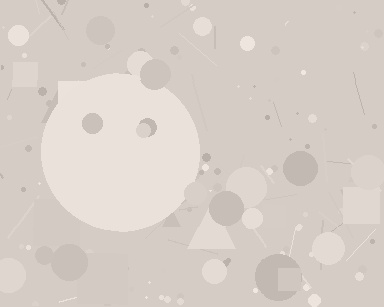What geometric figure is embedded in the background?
A circle is embedded in the background.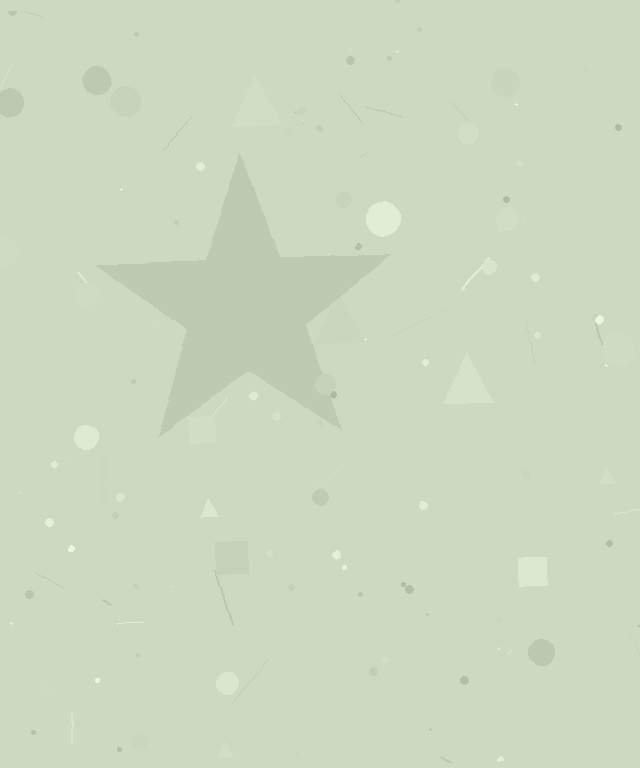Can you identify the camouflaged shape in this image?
The camouflaged shape is a star.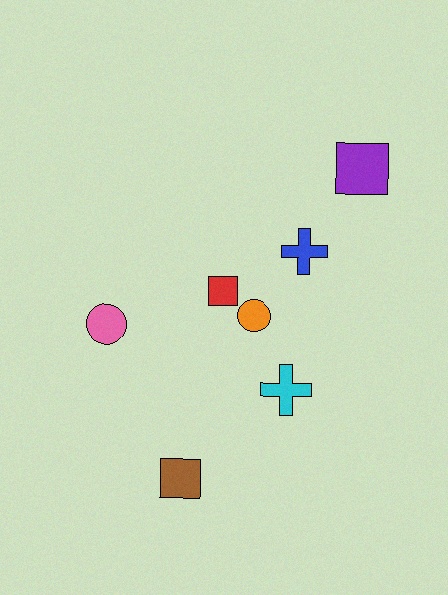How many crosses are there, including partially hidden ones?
There are 2 crosses.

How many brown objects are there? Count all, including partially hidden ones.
There is 1 brown object.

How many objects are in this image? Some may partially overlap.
There are 7 objects.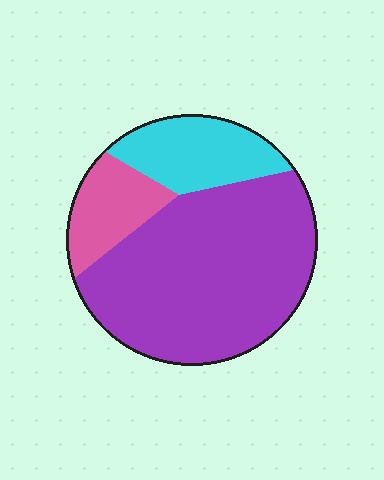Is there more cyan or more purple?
Purple.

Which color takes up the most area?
Purple, at roughly 65%.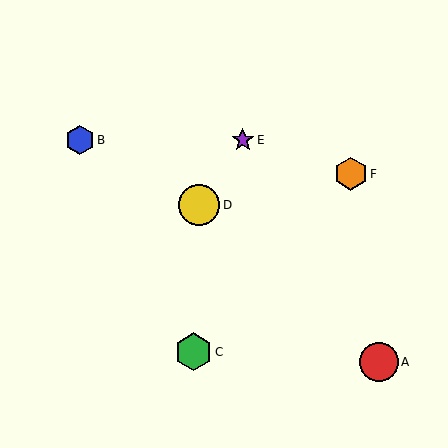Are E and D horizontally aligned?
No, E is at y≈140 and D is at y≈205.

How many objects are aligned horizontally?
2 objects (B, E) are aligned horizontally.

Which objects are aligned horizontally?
Objects B, E are aligned horizontally.